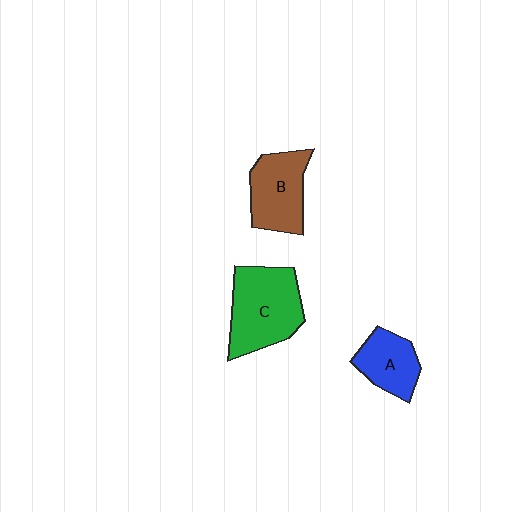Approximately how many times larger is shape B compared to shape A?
Approximately 1.3 times.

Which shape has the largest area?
Shape C (green).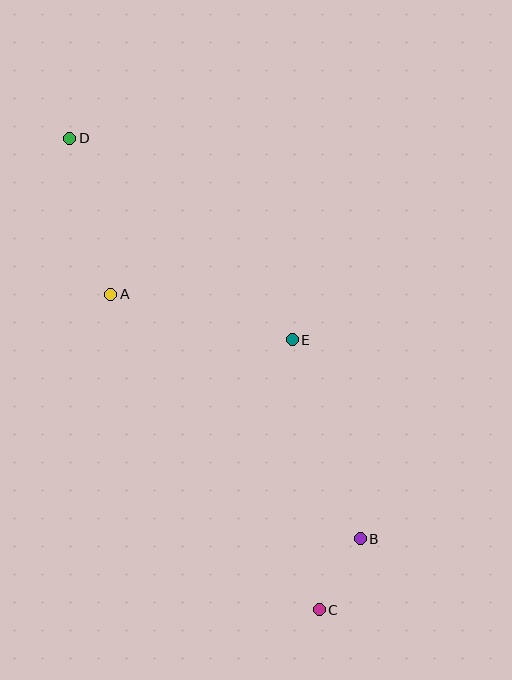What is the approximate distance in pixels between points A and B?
The distance between A and B is approximately 349 pixels.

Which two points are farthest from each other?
Points C and D are farthest from each other.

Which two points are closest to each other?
Points B and C are closest to each other.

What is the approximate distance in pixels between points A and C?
The distance between A and C is approximately 379 pixels.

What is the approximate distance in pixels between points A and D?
The distance between A and D is approximately 161 pixels.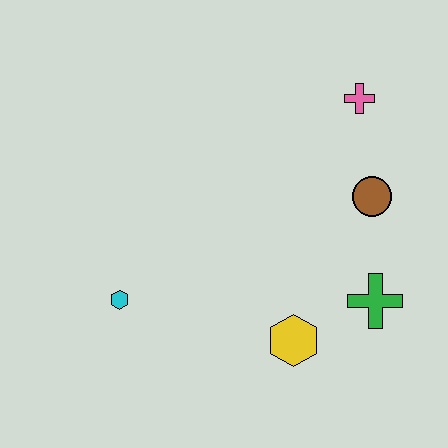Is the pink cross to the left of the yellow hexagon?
No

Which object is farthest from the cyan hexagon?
The pink cross is farthest from the cyan hexagon.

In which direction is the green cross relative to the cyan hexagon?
The green cross is to the right of the cyan hexagon.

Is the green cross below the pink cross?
Yes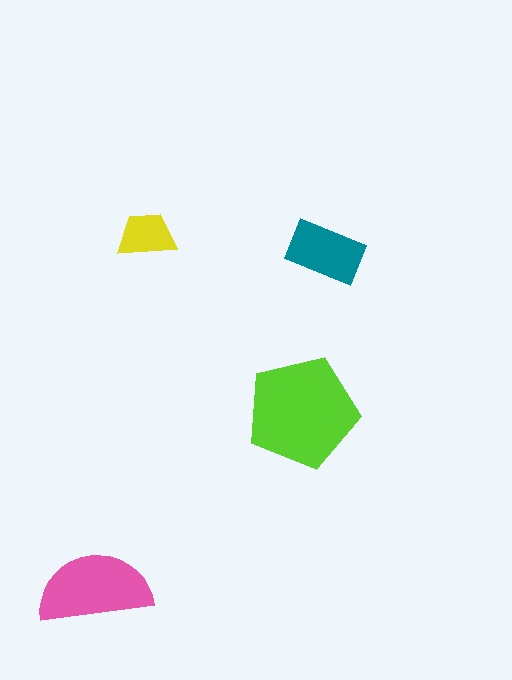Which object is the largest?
The lime pentagon.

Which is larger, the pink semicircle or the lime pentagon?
The lime pentagon.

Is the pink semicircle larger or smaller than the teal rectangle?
Larger.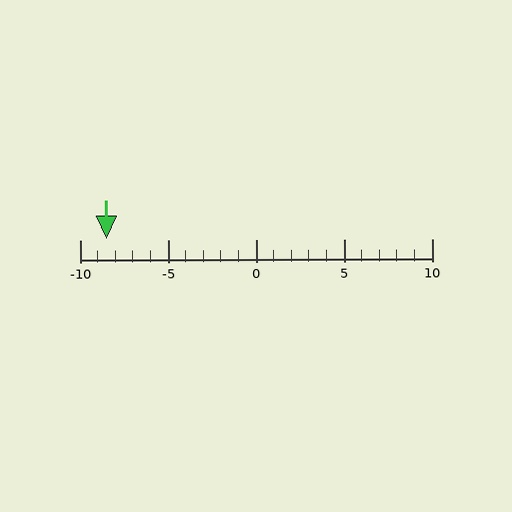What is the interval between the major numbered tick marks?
The major tick marks are spaced 5 units apart.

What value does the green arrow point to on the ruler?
The green arrow points to approximately -8.